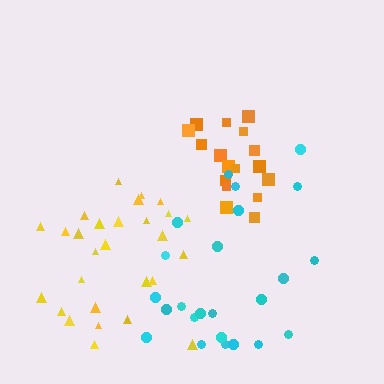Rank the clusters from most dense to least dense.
orange, yellow, cyan.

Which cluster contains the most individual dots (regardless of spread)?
Yellow (28).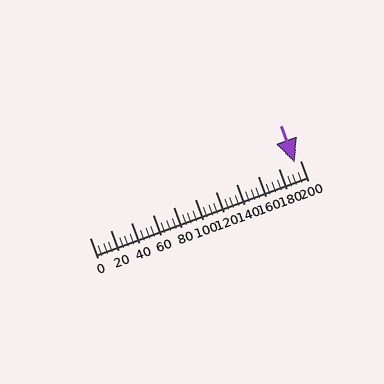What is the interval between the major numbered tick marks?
The major tick marks are spaced 20 units apart.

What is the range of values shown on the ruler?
The ruler shows values from 0 to 200.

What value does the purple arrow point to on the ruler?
The purple arrow points to approximately 195.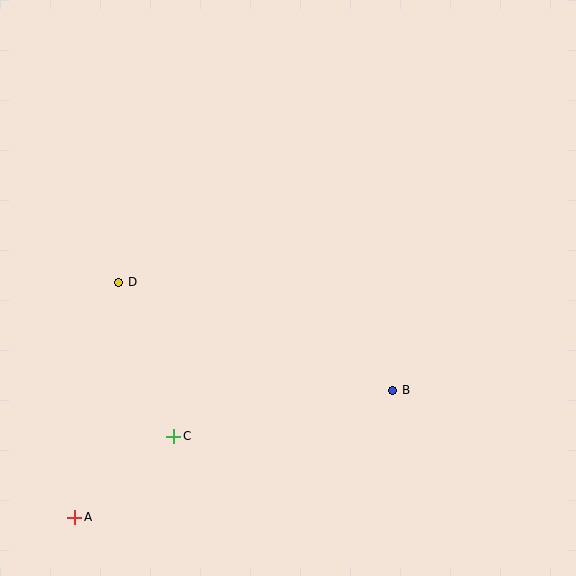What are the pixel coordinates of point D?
Point D is at (119, 282).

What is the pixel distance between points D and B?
The distance between D and B is 295 pixels.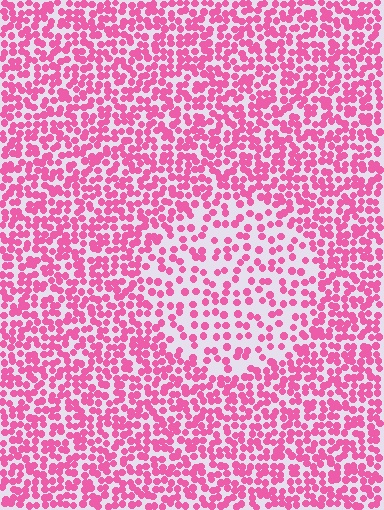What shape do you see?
I see a circle.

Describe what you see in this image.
The image contains small pink elements arranged at two different densities. A circle-shaped region is visible where the elements are less densely packed than the surrounding area.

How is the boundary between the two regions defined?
The boundary is defined by a change in element density (approximately 1.9x ratio). All elements are the same color, size, and shape.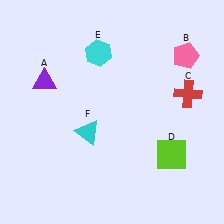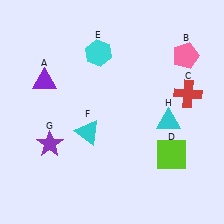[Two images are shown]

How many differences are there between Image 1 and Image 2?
There are 2 differences between the two images.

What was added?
A purple star (G), a cyan triangle (H) were added in Image 2.